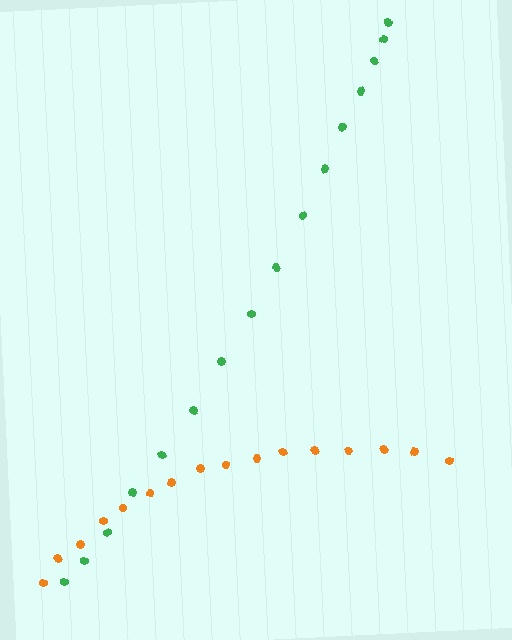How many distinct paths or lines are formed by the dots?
There are 2 distinct paths.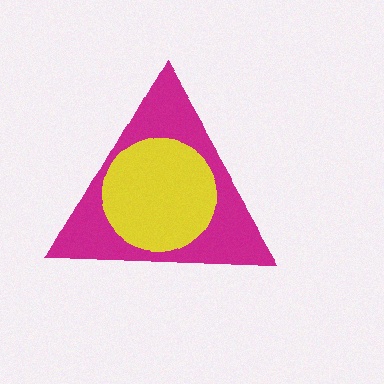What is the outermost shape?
The magenta triangle.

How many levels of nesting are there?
2.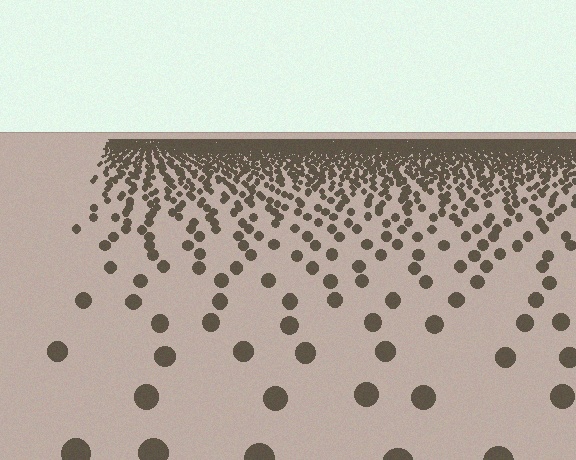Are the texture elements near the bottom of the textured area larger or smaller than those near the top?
Larger. Near the bottom, elements are closer to the viewer and appear at a bigger on-screen size.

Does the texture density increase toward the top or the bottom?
Density increases toward the top.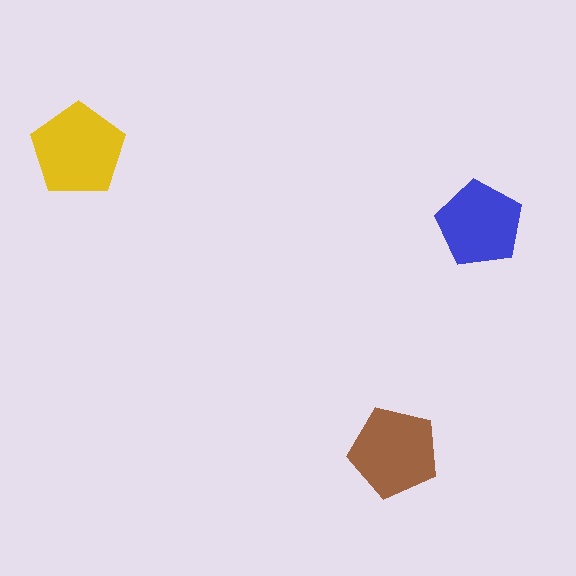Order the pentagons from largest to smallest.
the yellow one, the brown one, the blue one.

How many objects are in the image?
There are 3 objects in the image.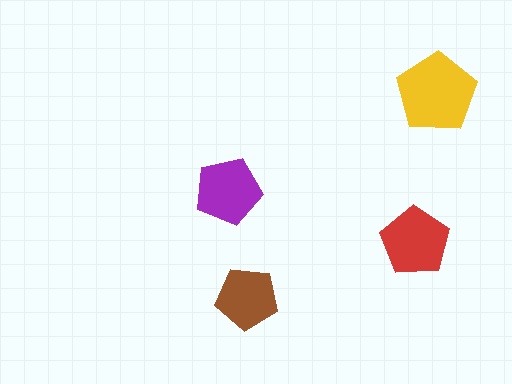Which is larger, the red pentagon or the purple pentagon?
The red one.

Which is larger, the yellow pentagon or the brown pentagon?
The yellow one.